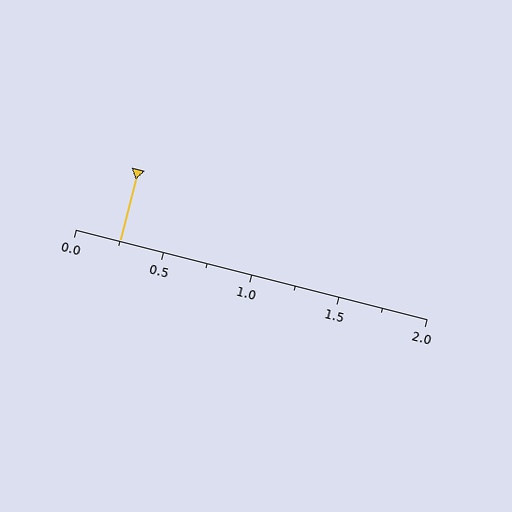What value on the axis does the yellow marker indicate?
The marker indicates approximately 0.25.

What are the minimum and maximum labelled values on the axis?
The axis runs from 0.0 to 2.0.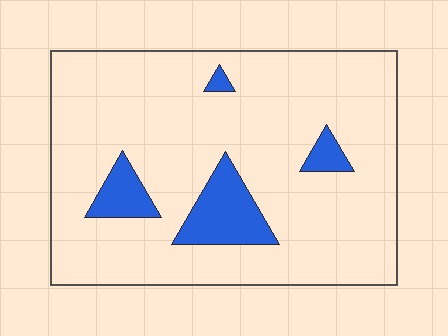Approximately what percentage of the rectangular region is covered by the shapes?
Approximately 10%.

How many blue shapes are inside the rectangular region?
4.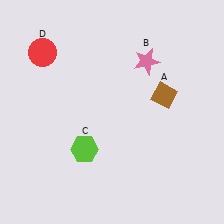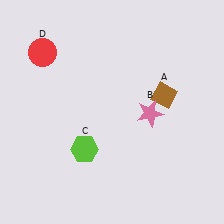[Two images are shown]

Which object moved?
The pink star (B) moved down.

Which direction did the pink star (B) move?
The pink star (B) moved down.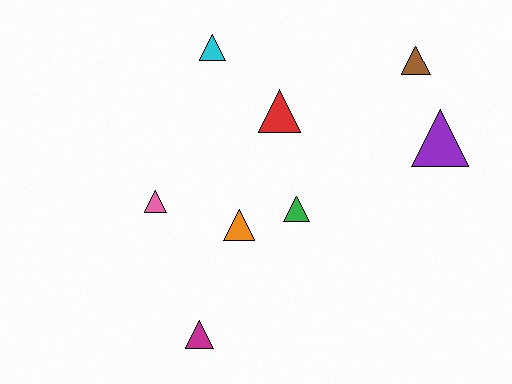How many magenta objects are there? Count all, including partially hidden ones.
There is 1 magenta object.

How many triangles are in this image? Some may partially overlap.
There are 8 triangles.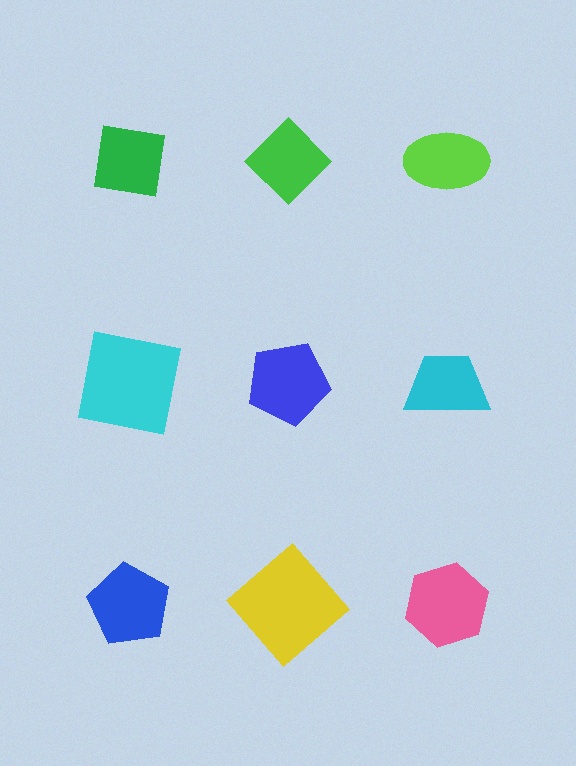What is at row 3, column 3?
A pink hexagon.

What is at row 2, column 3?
A cyan trapezoid.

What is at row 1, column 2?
A green diamond.